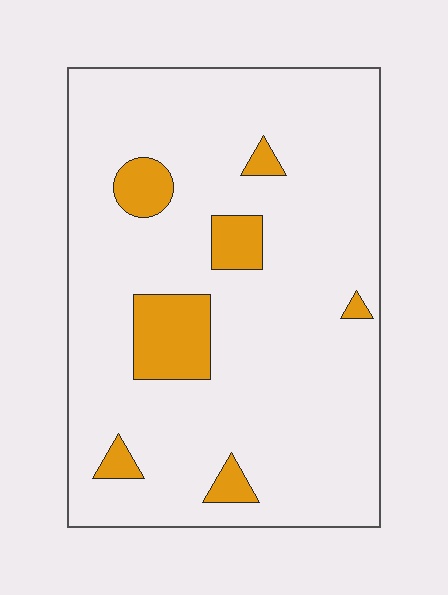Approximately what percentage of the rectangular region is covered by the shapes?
Approximately 10%.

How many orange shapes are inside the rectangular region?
7.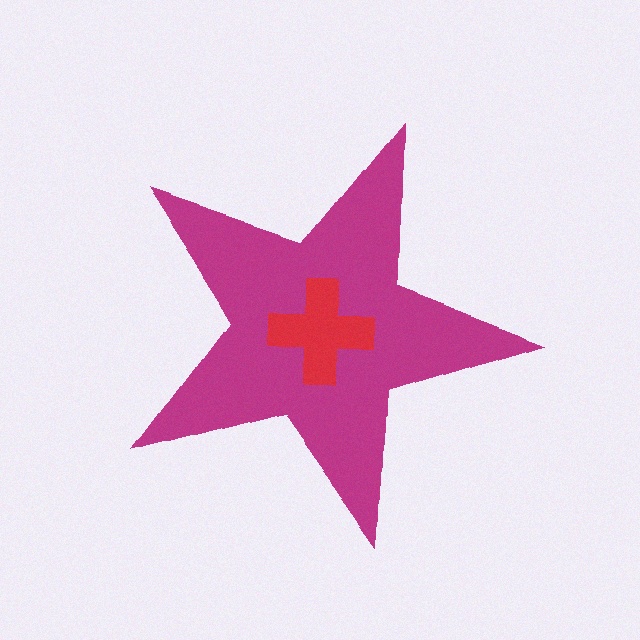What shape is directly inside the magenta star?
The red cross.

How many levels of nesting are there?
2.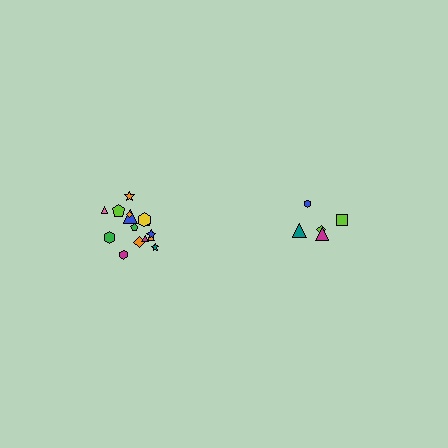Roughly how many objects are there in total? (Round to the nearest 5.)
Roughly 20 objects in total.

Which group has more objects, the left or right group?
The left group.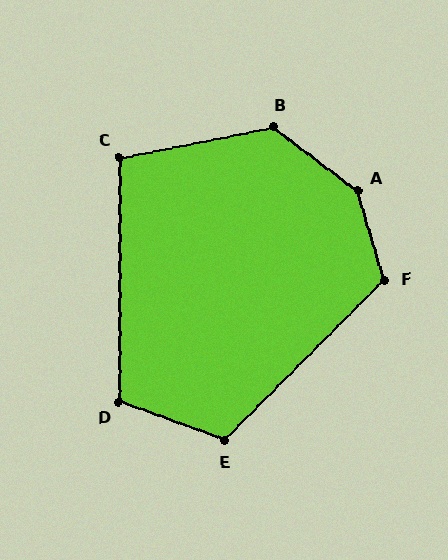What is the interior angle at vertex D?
Approximately 110 degrees (obtuse).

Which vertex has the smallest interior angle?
C, at approximately 101 degrees.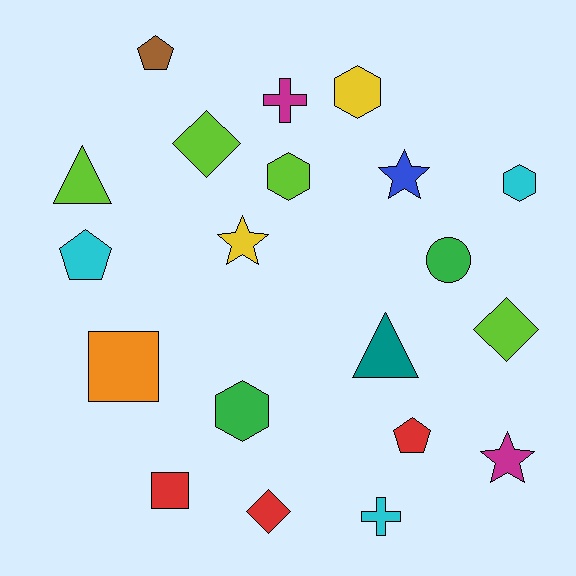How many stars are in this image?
There are 3 stars.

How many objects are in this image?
There are 20 objects.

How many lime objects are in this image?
There are 4 lime objects.